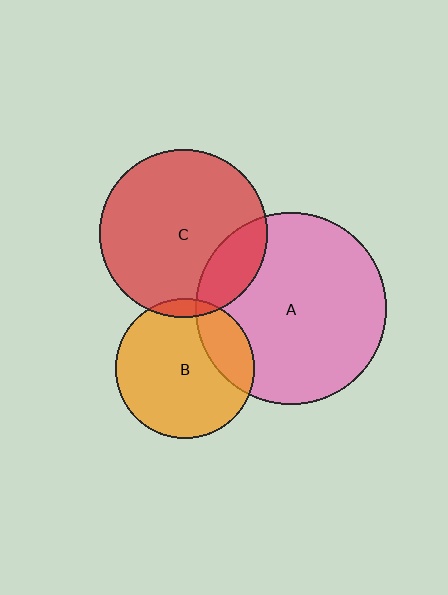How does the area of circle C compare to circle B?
Approximately 1.5 times.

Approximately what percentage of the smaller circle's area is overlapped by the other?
Approximately 20%.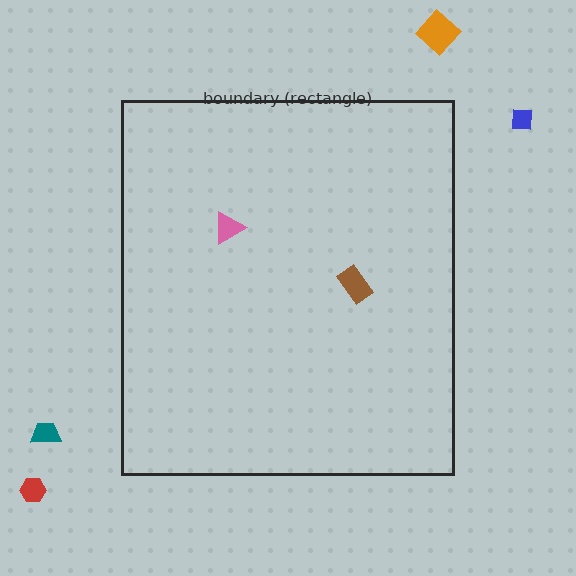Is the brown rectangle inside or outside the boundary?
Inside.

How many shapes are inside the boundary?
2 inside, 4 outside.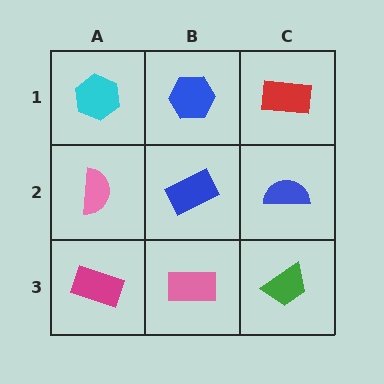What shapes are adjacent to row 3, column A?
A pink semicircle (row 2, column A), a pink rectangle (row 3, column B).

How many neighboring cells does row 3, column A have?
2.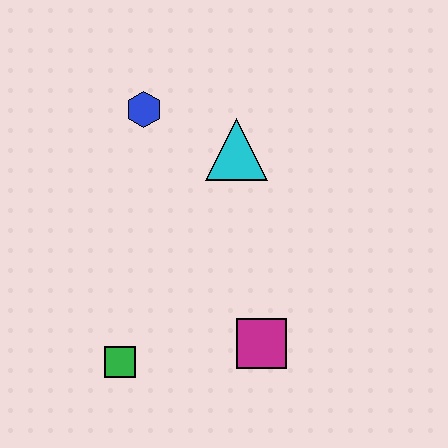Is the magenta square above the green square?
Yes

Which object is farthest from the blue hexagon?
The magenta square is farthest from the blue hexagon.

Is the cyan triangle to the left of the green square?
No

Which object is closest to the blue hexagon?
The cyan triangle is closest to the blue hexagon.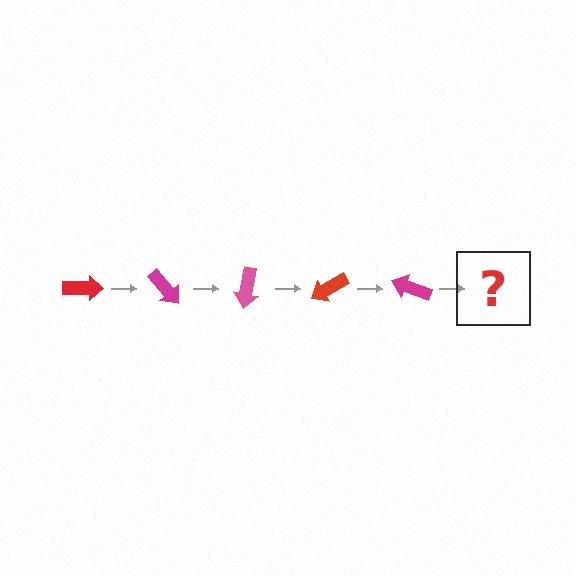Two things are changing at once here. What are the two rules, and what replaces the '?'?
The two rules are that it rotates 50 degrees each step and the color cycles through red, magenta, and pink. The '?' should be a pink arrow, rotated 250 degrees from the start.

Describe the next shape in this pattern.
It should be a pink arrow, rotated 250 degrees from the start.